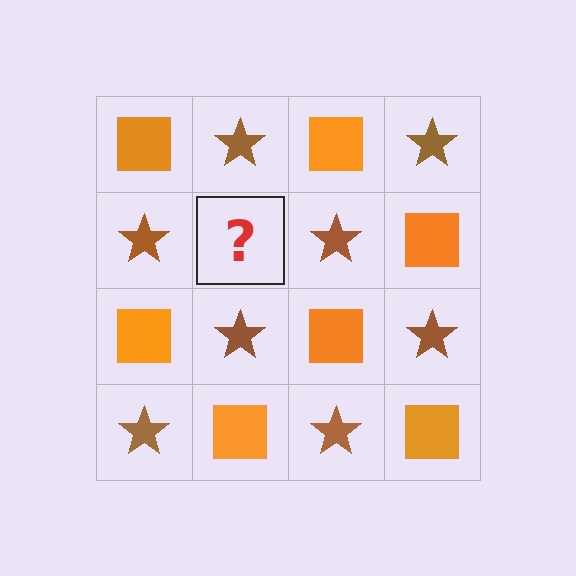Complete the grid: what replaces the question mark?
The question mark should be replaced with an orange square.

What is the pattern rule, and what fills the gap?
The rule is that it alternates orange square and brown star in a checkerboard pattern. The gap should be filled with an orange square.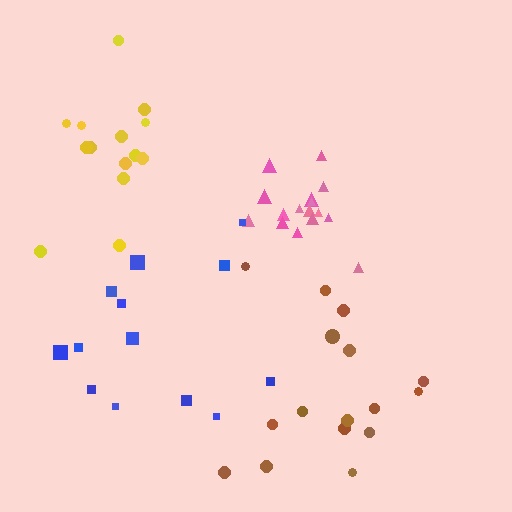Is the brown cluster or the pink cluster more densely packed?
Pink.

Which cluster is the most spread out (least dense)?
Brown.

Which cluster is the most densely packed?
Pink.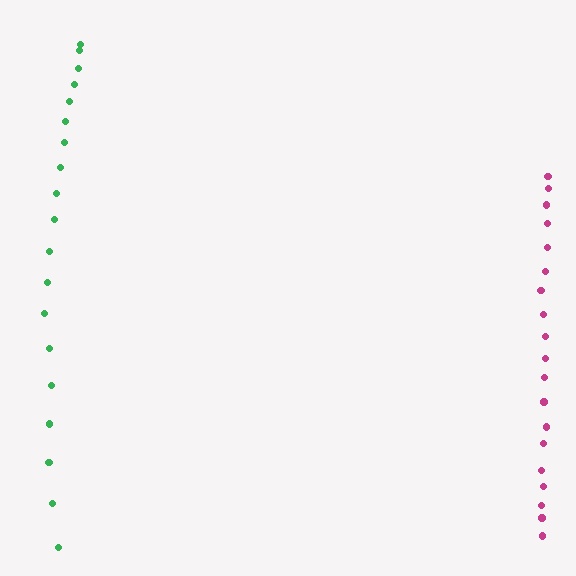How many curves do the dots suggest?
There are 2 distinct paths.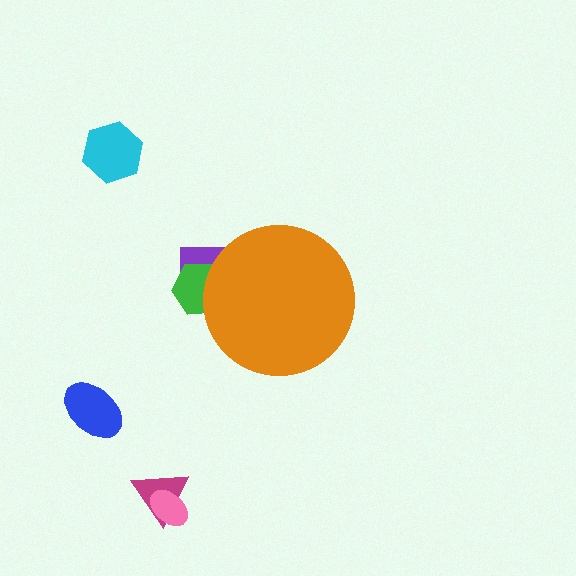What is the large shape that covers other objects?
An orange circle.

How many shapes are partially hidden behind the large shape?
2 shapes are partially hidden.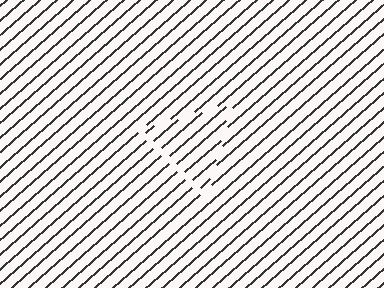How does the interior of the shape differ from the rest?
The interior of the shape contains the same grating, shifted by half a period — the contour is defined by the phase discontinuity where line-ends from the inner and outer gratings abut.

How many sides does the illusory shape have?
3 sides — the line-ends trace a triangle.